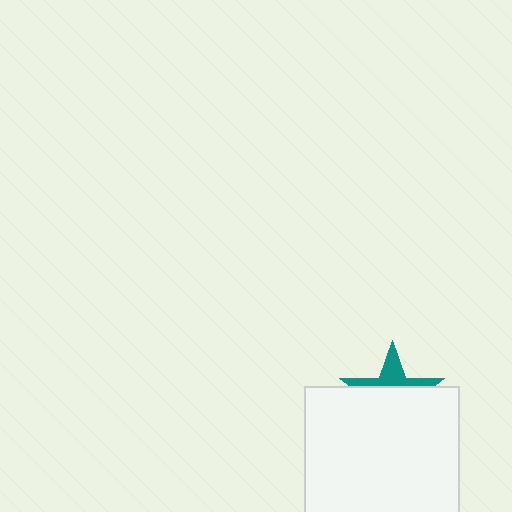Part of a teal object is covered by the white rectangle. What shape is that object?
It is a star.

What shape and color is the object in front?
The object in front is a white rectangle.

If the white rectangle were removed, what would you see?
You would see the complete teal star.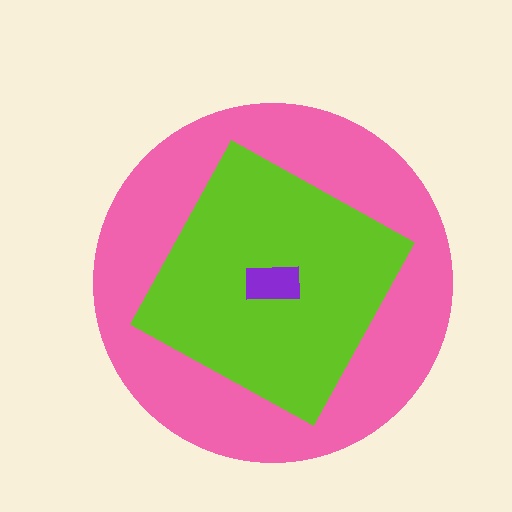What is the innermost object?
The purple rectangle.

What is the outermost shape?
The pink circle.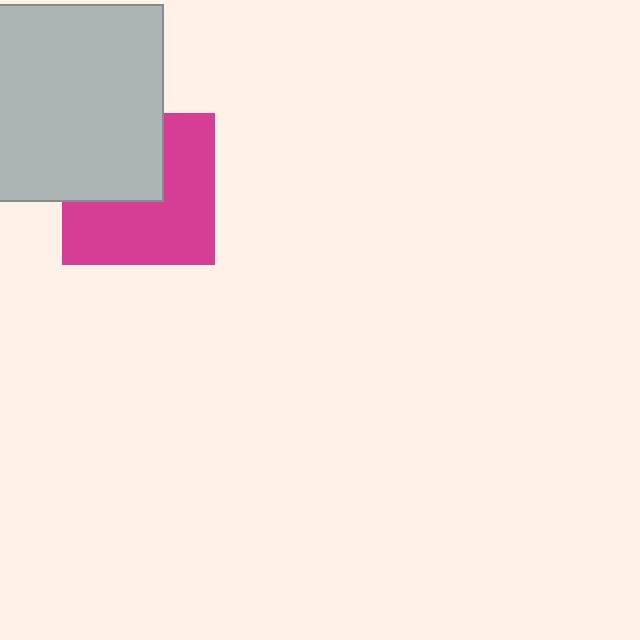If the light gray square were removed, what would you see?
You would see the complete magenta square.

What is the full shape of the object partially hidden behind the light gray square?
The partially hidden object is a magenta square.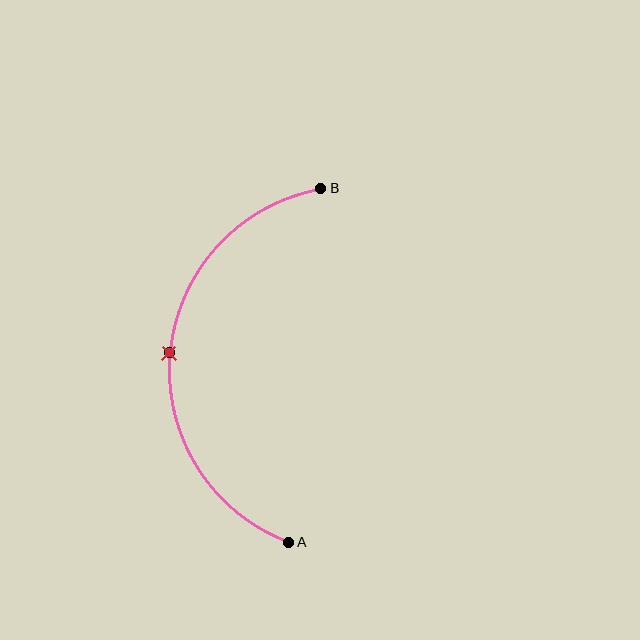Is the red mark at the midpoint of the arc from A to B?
Yes. The red mark lies on the arc at equal arc-length from both A and B — it is the arc midpoint.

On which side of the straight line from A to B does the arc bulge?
The arc bulges to the left of the straight line connecting A and B.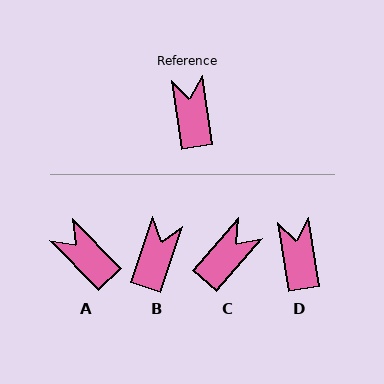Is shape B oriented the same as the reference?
No, it is off by about 27 degrees.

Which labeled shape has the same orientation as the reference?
D.